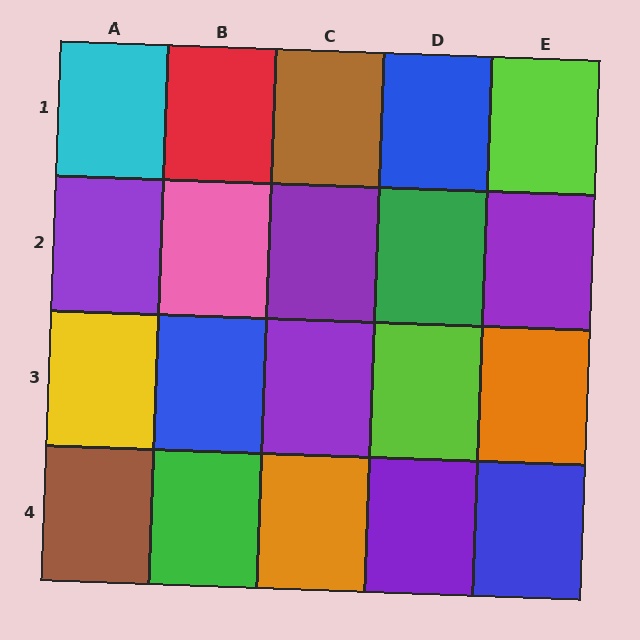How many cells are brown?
2 cells are brown.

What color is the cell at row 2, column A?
Purple.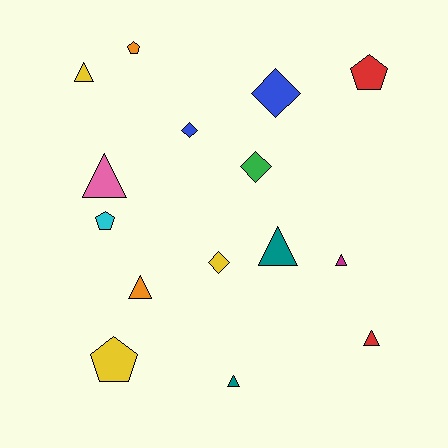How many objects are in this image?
There are 15 objects.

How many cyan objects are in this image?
There is 1 cyan object.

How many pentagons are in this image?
There are 4 pentagons.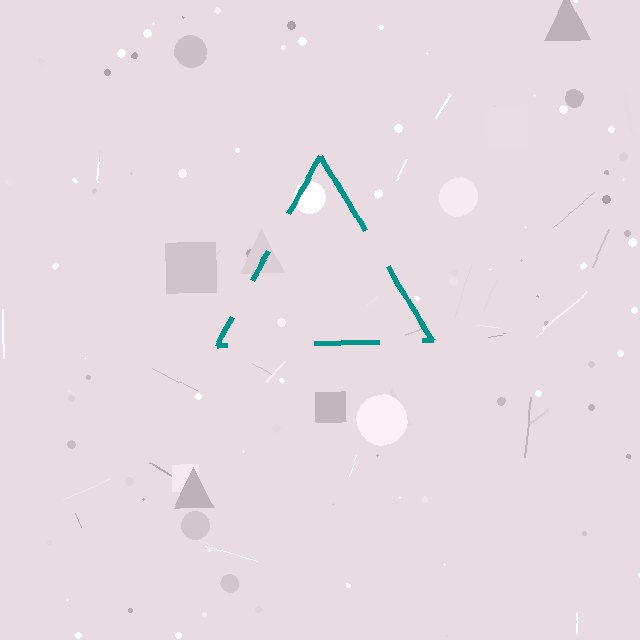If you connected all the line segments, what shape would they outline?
They would outline a triangle.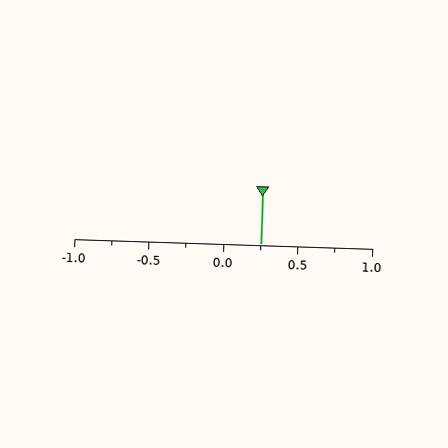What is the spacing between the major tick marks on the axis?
The major ticks are spaced 0.5 apart.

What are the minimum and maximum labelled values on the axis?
The axis runs from -1.0 to 1.0.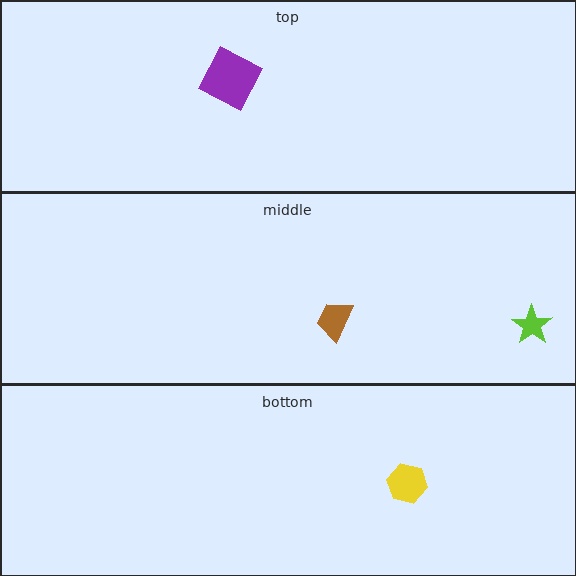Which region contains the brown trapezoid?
The middle region.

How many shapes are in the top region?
1.